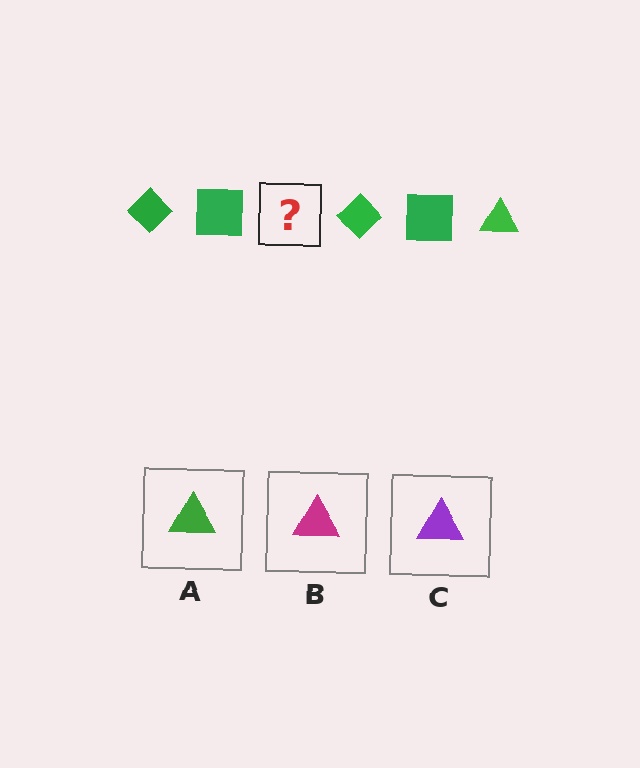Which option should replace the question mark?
Option A.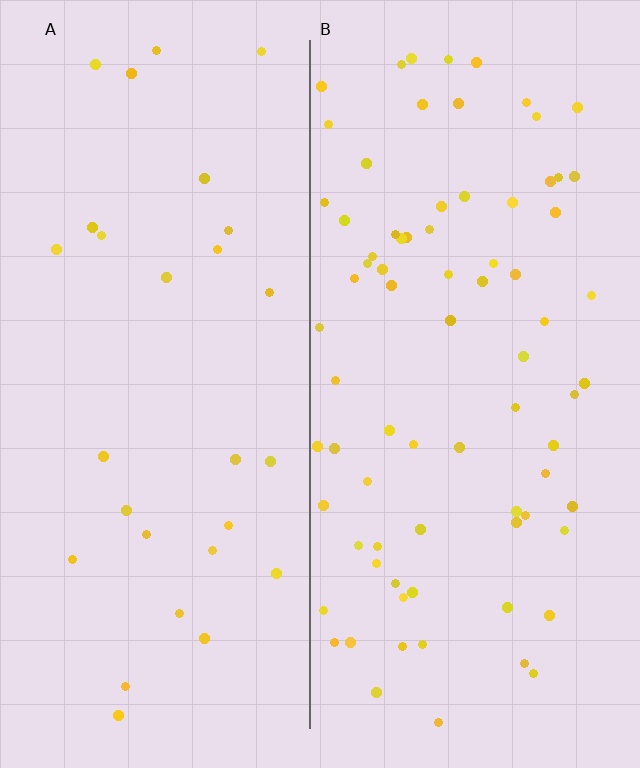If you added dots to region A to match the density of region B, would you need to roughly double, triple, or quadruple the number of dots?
Approximately triple.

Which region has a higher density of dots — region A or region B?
B (the right).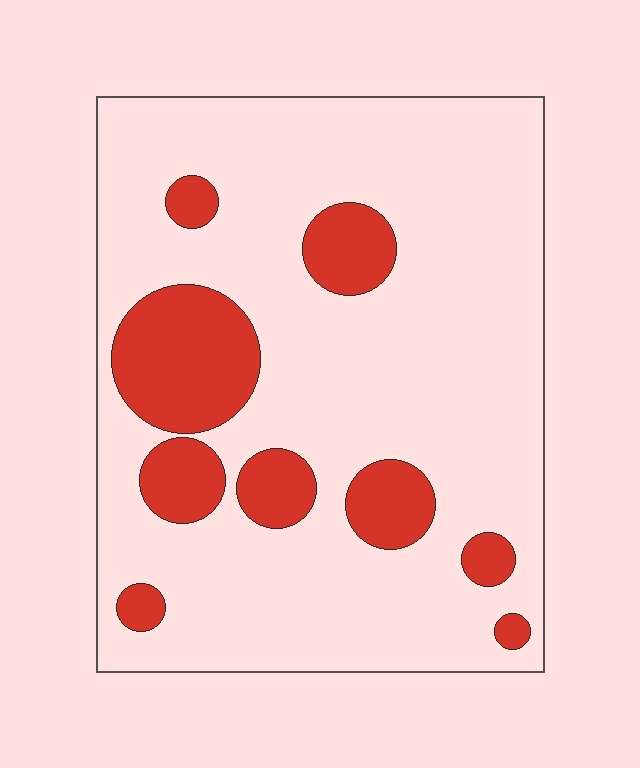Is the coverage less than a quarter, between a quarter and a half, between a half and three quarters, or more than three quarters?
Less than a quarter.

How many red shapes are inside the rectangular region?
9.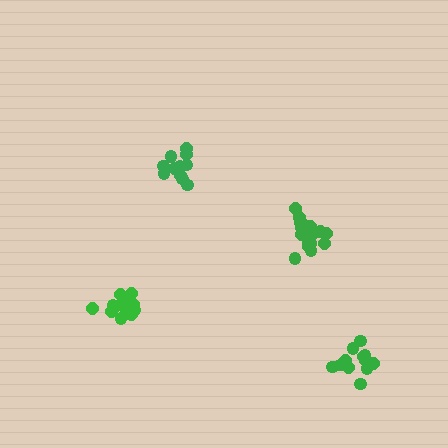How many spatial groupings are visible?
There are 4 spatial groupings.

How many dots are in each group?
Group 1: 13 dots, Group 2: 12 dots, Group 3: 18 dots, Group 4: 14 dots (57 total).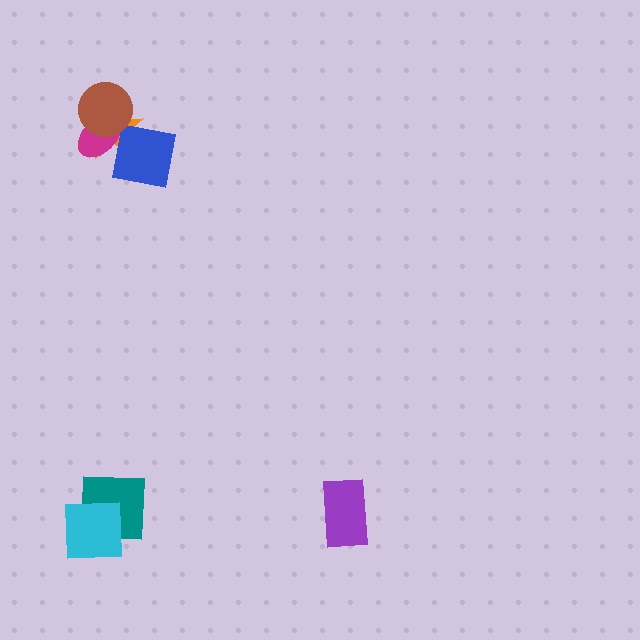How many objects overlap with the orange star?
3 objects overlap with the orange star.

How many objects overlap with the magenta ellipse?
3 objects overlap with the magenta ellipse.